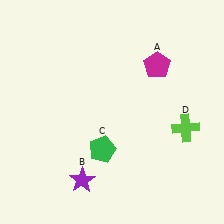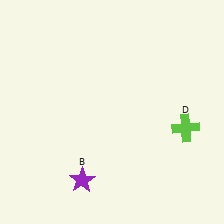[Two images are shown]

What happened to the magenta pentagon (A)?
The magenta pentagon (A) was removed in Image 2. It was in the top-right area of Image 1.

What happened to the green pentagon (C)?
The green pentagon (C) was removed in Image 2. It was in the bottom-left area of Image 1.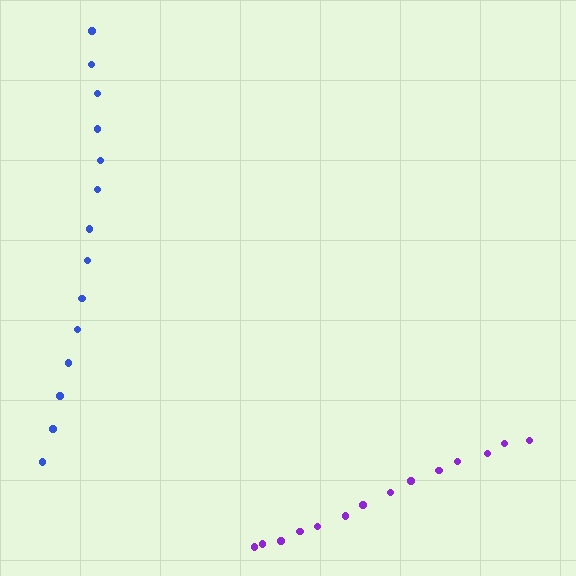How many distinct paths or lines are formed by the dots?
There are 2 distinct paths.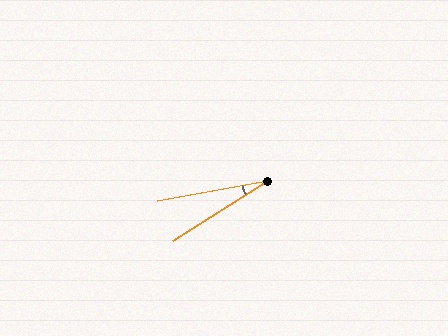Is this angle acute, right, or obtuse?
It is acute.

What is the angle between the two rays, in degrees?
Approximately 22 degrees.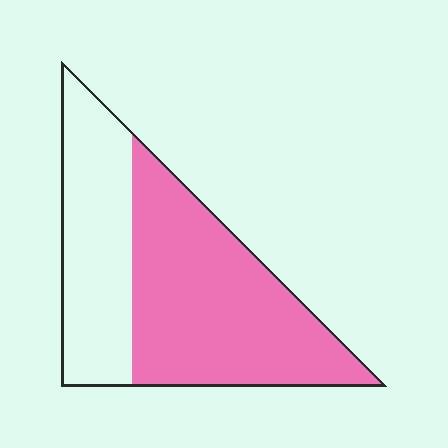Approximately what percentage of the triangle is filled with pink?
Approximately 60%.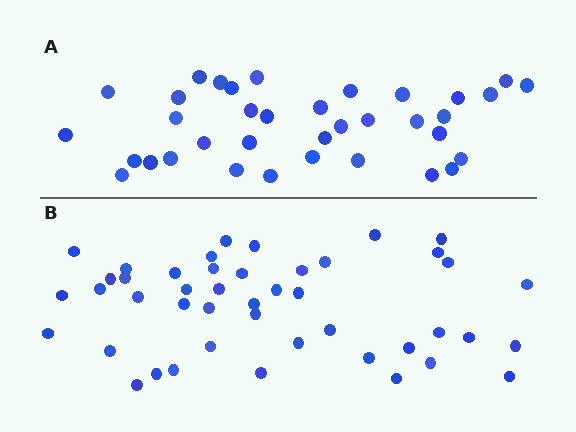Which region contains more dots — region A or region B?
Region B (the bottom region) has more dots.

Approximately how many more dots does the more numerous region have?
Region B has roughly 8 or so more dots than region A.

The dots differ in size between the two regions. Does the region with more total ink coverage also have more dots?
No. Region A has more total ink coverage because its dots are larger, but region B actually contains more individual dots. Total area can be misleading — the number of items is what matters here.